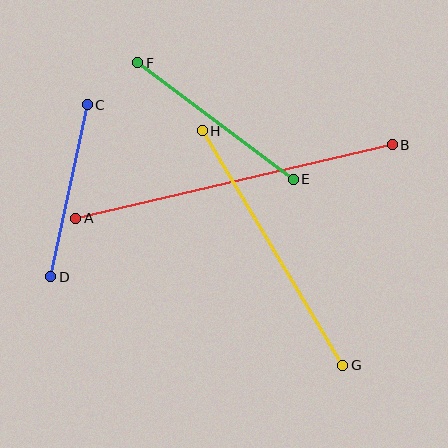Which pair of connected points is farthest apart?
Points A and B are farthest apart.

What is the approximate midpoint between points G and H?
The midpoint is at approximately (272, 248) pixels.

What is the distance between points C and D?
The distance is approximately 176 pixels.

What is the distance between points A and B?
The distance is approximately 325 pixels.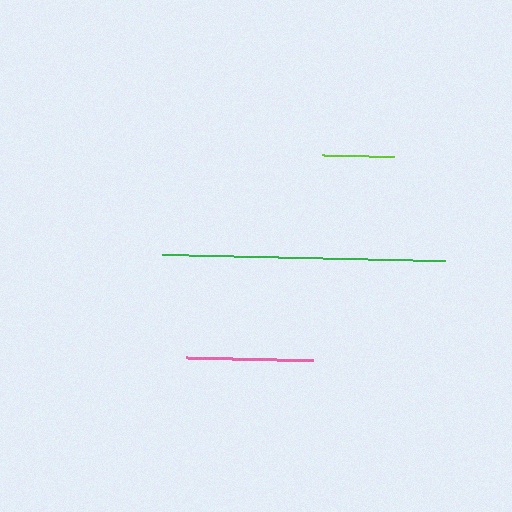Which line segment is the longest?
The green line is the longest at approximately 283 pixels.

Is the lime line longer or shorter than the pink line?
The pink line is longer than the lime line.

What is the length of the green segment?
The green segment is approximately 283 pixels long.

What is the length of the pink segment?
The pink segment is approximately 127 pixels long.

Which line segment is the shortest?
The lime line is the shortest at approximately 71 pixels.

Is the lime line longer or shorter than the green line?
The green line is longer than the lime line.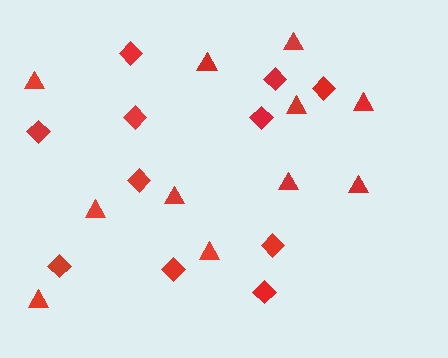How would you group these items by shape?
There are 2 groups: one group of triangles (11) and one group of diamonds (11).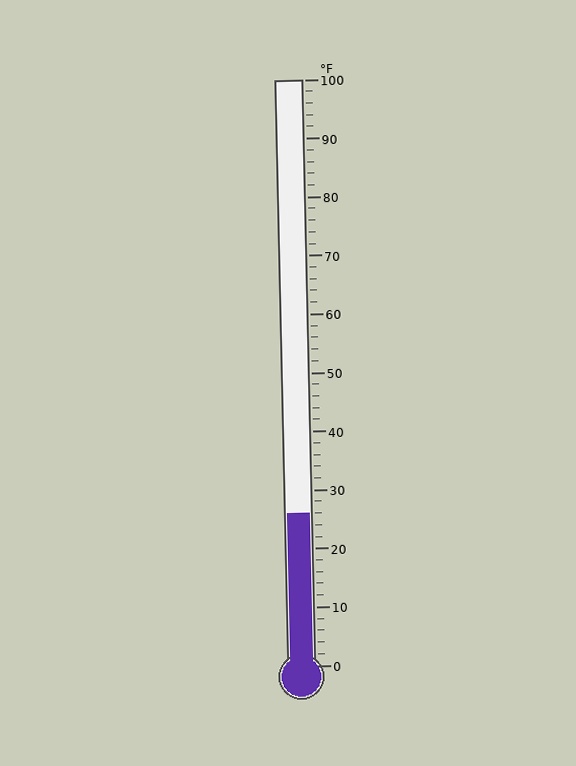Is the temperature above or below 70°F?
The temperature is below 70°F.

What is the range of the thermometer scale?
The thermometer scale ranges from 0°F to 100°F.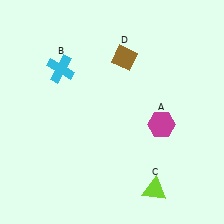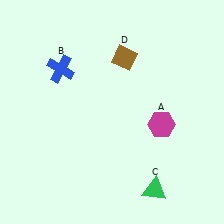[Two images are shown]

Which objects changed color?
B changed from cyan to blue. C changed from lime to green.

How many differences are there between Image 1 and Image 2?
There are 2 differences between the two images.